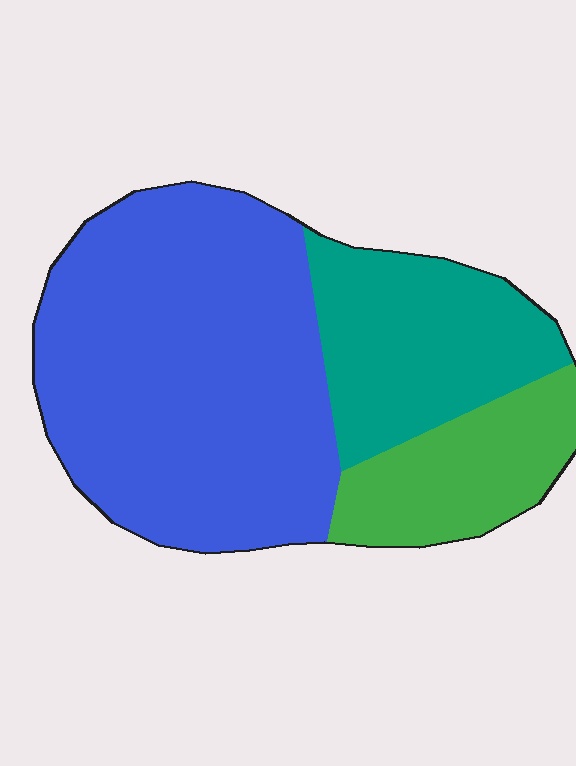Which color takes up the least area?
Green, at roughly 15%.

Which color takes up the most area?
Blue, at roughly 60%.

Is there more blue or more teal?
Blue.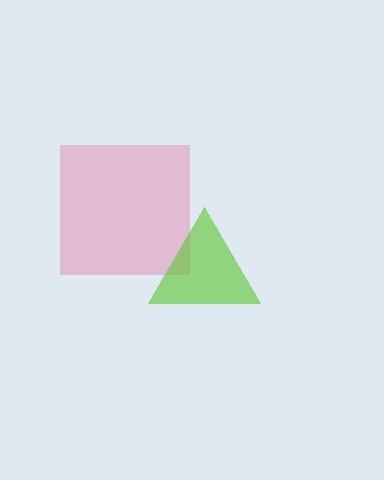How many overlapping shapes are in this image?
There are 2 overlapping shapes in the image.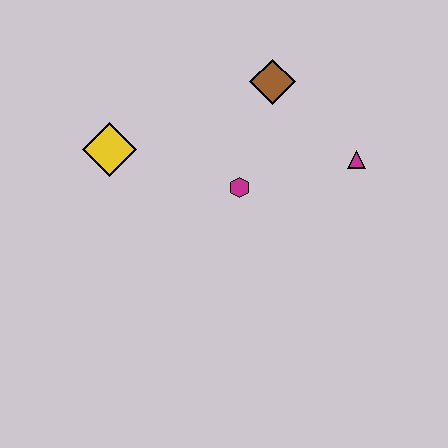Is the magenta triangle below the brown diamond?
Yes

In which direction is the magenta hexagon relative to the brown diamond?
The magenta hexagon is below the brown diamond.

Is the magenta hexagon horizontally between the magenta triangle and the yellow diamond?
Yes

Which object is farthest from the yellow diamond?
The magenta triangle is farthest from the yellow diamond.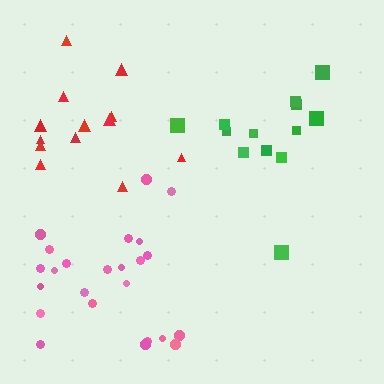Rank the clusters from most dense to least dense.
red, green, pink.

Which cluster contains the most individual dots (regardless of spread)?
Pink (24).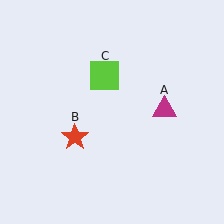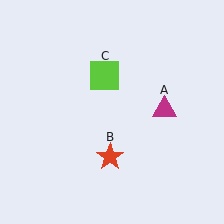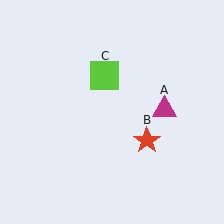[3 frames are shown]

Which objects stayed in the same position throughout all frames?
Magenta triangle (object A) and lime square (object C) remained stationary.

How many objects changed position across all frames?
1 object changed position: red star (object B).